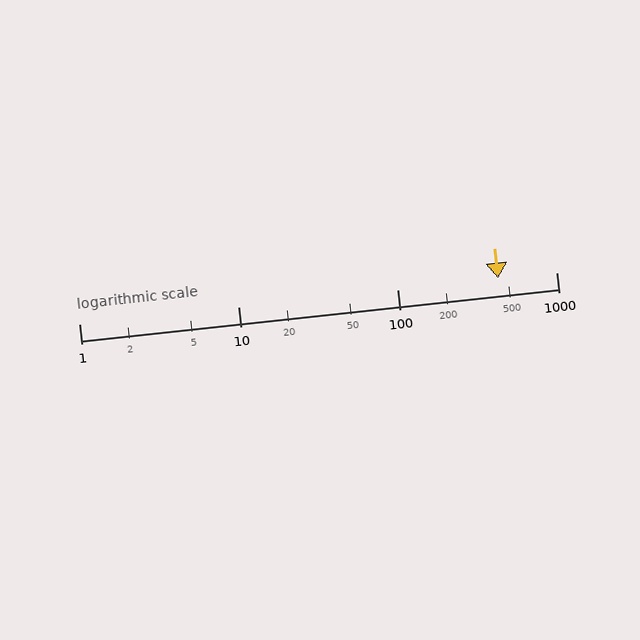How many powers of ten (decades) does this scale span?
The scale spans 3 decades, from 1 to 1000.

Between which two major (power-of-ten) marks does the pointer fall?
The pointer is between 100 and 1000.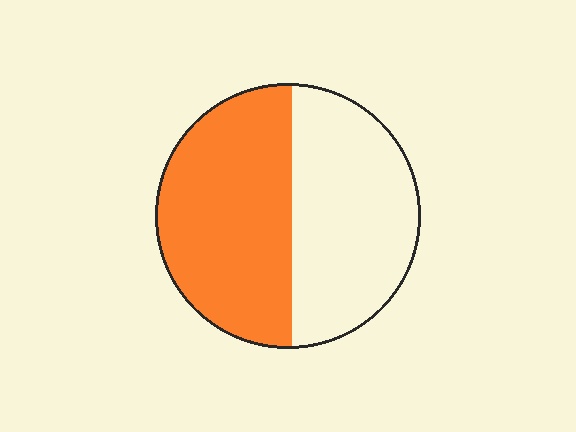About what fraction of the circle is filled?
About one half (1/2).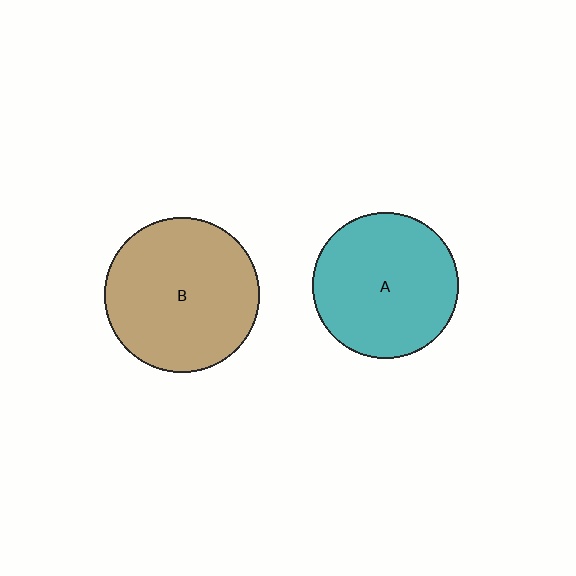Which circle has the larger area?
Circle B (brown).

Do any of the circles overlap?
No, none of the circles overlap.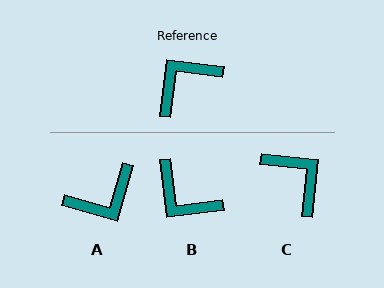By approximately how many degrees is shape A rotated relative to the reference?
Approximately 171 degrees counter-clockwise.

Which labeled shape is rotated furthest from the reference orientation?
A, about 171 degrees away.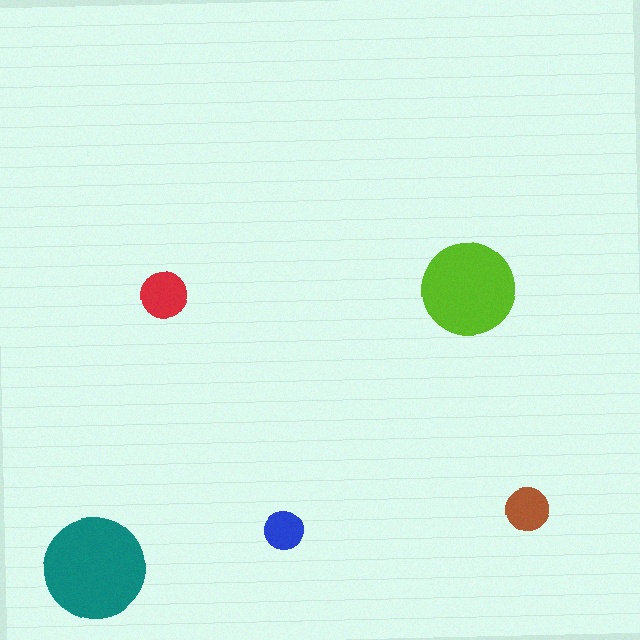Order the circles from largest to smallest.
the teal one, the lime one, the red one, the brown one, the blue one.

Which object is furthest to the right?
The brown circle is rightmost.